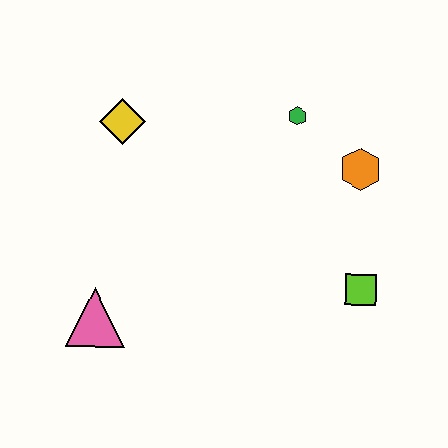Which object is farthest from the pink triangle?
The orange hexagon is farthest from the pink triangle.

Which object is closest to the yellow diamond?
The green hexagon is closest to the yellow diamond.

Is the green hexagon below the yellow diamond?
No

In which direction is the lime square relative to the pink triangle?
The lime square is to the right of the pink triangle.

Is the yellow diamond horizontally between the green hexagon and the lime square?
No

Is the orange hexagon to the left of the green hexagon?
No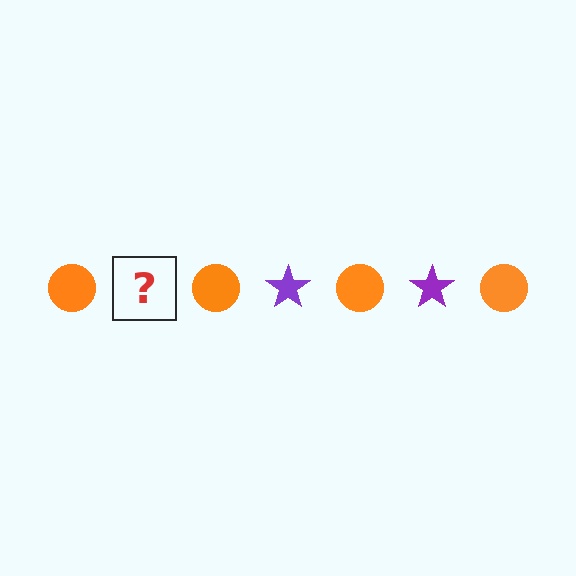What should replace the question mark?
The question mark should be replaced with a purple star.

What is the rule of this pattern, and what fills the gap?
The rule is that the pattern alternates between orange circle and purple star. The gap should be filled with a purple star.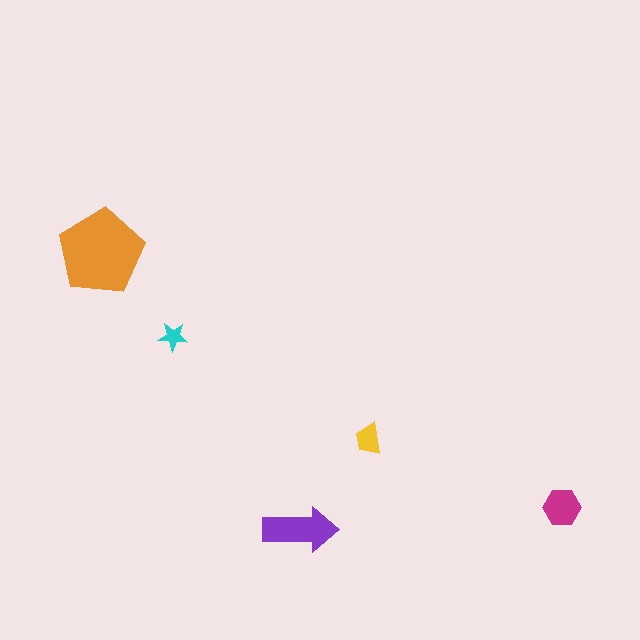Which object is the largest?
The orange pentagon.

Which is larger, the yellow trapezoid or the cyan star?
The yellow trapezoid.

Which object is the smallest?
The cyan star.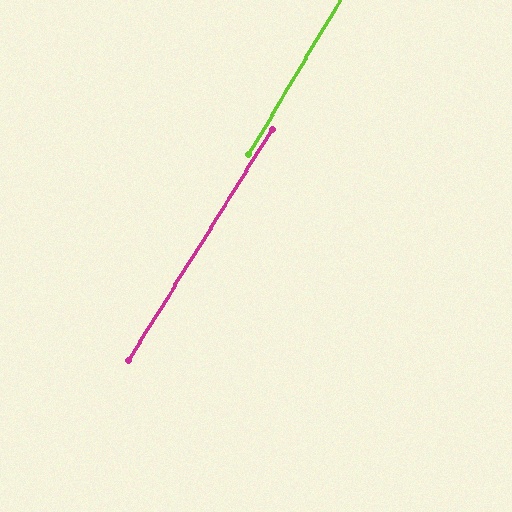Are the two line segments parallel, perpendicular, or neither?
Parallel — their directions differ by only 1.5°.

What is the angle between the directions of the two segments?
Approximately 2 degrees.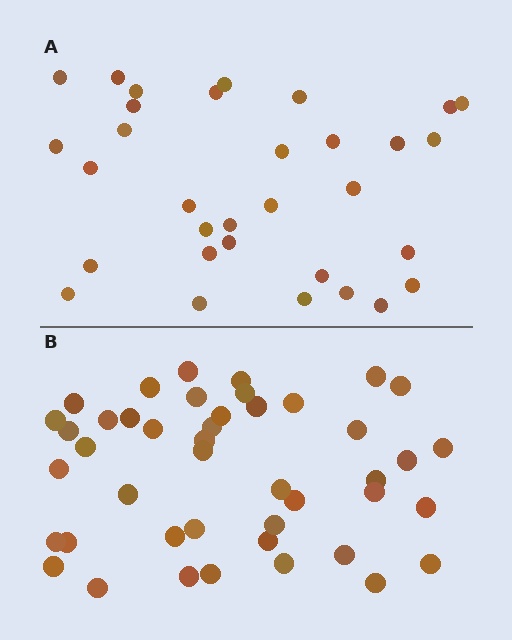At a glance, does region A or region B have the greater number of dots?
Region B (the bottom region) has more dots.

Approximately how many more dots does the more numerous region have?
Region B has roughly 12 or so more dots than region A.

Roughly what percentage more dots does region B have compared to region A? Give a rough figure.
About 40% more.